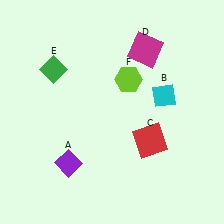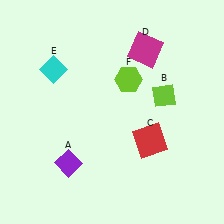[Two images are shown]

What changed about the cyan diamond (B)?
In Image 1, B is cyan. In Image 2, it changed to lime.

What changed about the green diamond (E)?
In Image 1, E is green. In Image 2, it changed to cyan.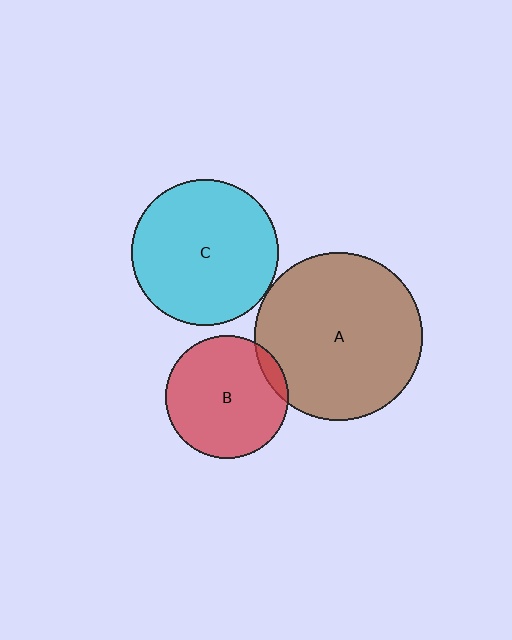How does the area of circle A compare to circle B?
Approximately 1.9 times.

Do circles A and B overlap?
Yes.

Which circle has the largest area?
Circle A (brown).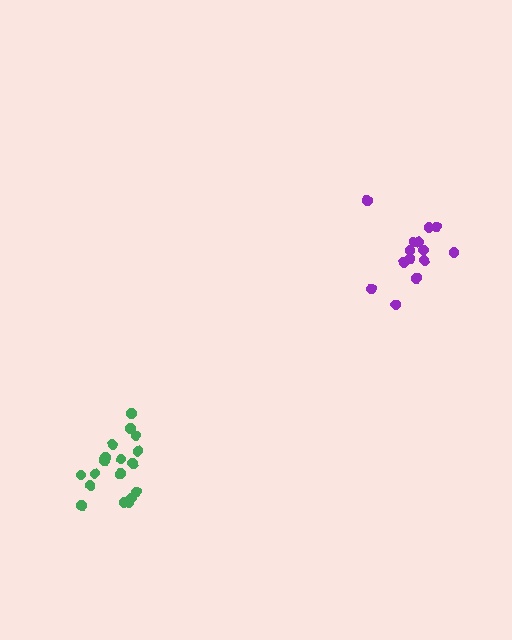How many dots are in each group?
Group 1: 19 dots, Group 2: 14 dots (33 total).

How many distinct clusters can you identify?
There are 2 distinct clusters.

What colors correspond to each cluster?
The clusters are colored: green, purple.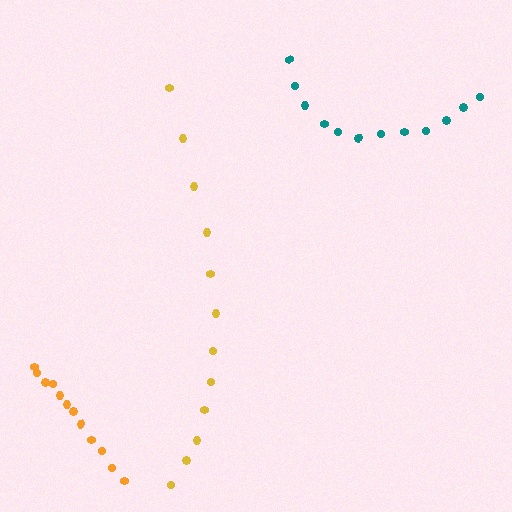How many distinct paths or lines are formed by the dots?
There are 3 distinct paths.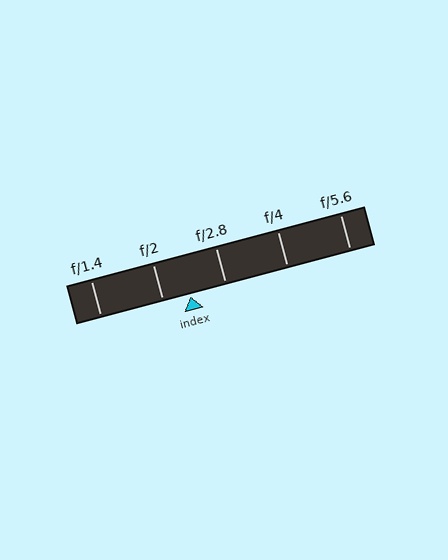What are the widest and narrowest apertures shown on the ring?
The widest aperture shown is f/1.4 and the narrowest is f/5.6.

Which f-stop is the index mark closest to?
The index mark is closest to f/2.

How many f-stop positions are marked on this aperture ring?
There are 5 f-stop positions marked.